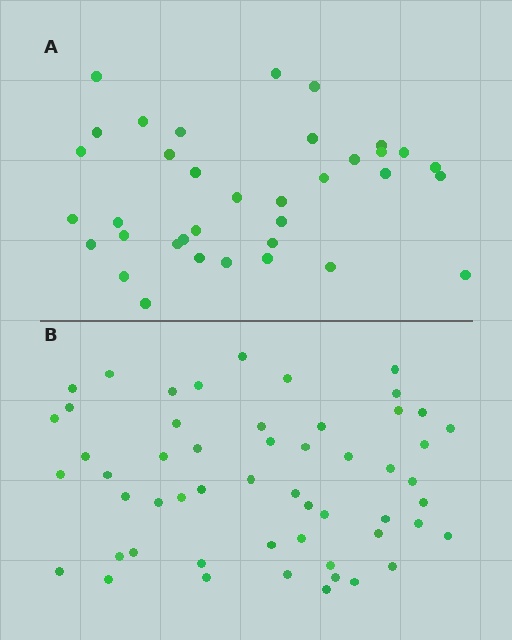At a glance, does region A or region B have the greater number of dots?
Region B (the bottom region) has more dots.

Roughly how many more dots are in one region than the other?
Region B has approximately 20 more dots than region A.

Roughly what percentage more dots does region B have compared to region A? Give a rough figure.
About 50% more.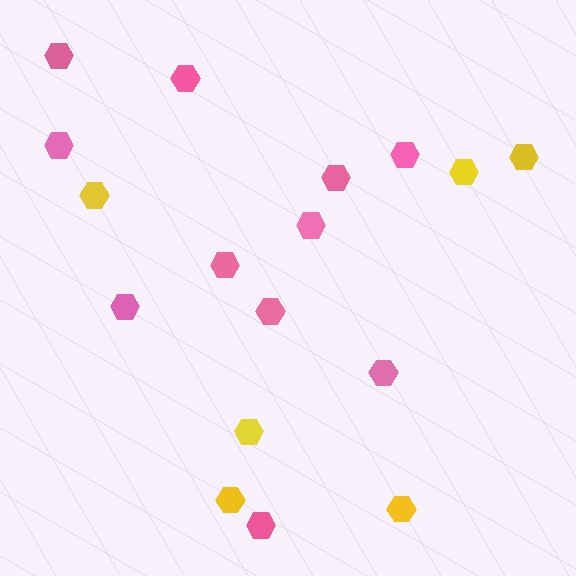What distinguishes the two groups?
There are 2 groups: one group of yellow hexagons (6) and one group of pink hexagons (11).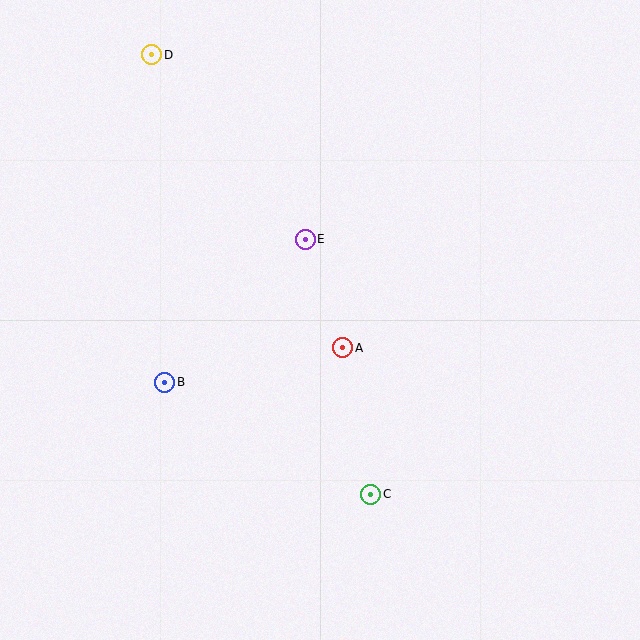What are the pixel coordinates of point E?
Point E is at (305, 239).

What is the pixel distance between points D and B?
The distance between D and B is 328 pixels.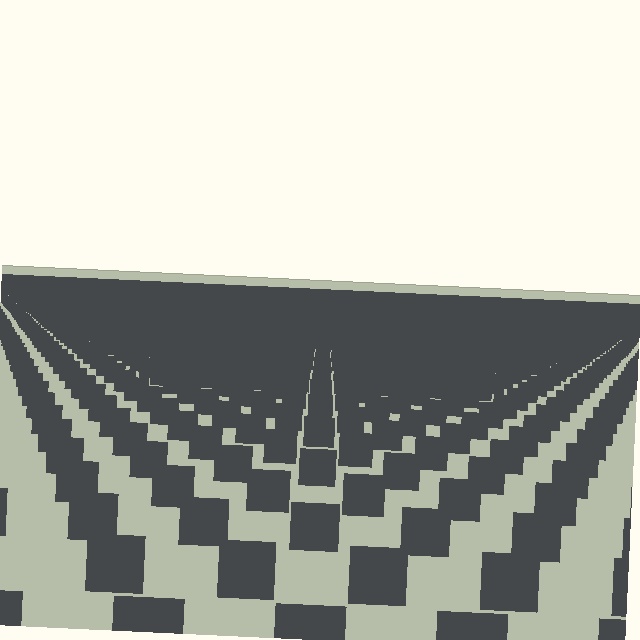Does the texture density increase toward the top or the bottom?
Density increases toward the top.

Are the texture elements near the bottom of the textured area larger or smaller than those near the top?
Larger. Near the bottom, elements are closer to the viewer and appear at a bigger on-screen size.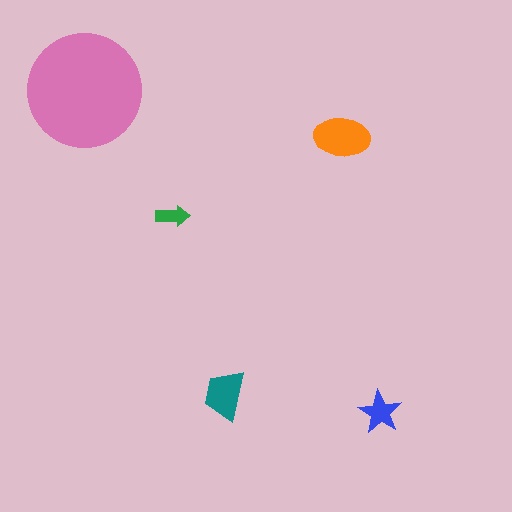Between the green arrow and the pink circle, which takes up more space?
The pink circle.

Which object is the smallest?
The green arrow.